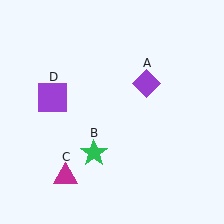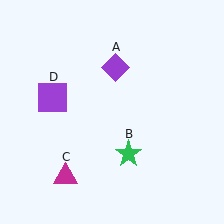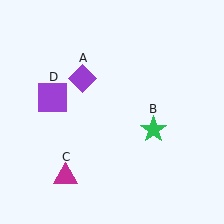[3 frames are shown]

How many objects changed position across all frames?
2 objects changed position: purple diamond (object A), green star (object B).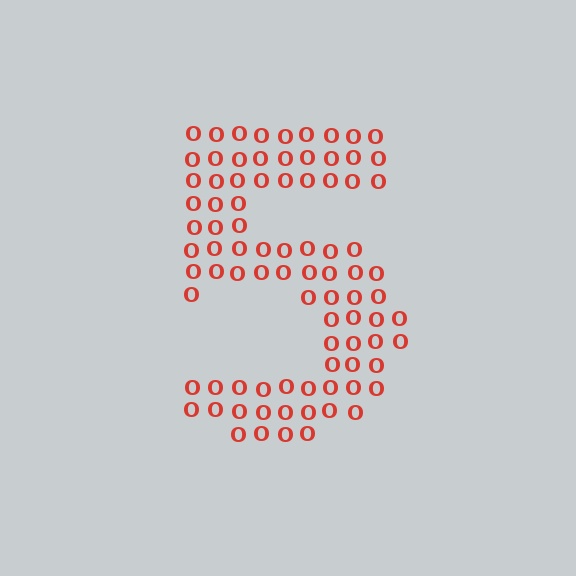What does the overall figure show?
The overall figure shows the digit 5.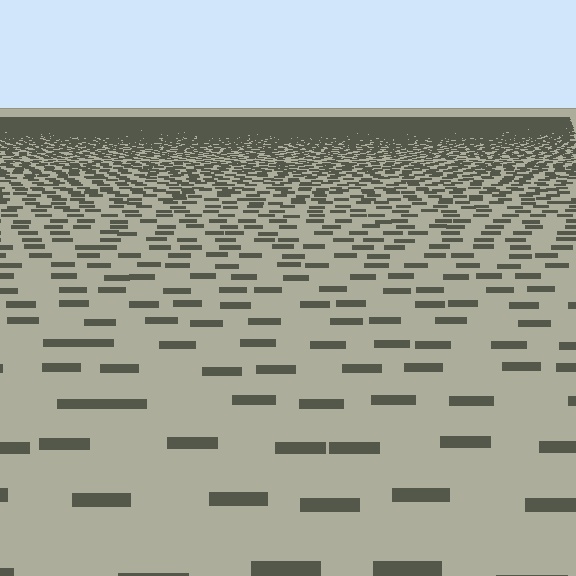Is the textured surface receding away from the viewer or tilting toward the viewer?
The surface is receding away from the viewer. Texture elements get smaller and denser toward the top.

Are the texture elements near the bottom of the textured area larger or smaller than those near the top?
Larger. Near the bottom, elements are closer to the viewer and appear at a bigger on-screen size.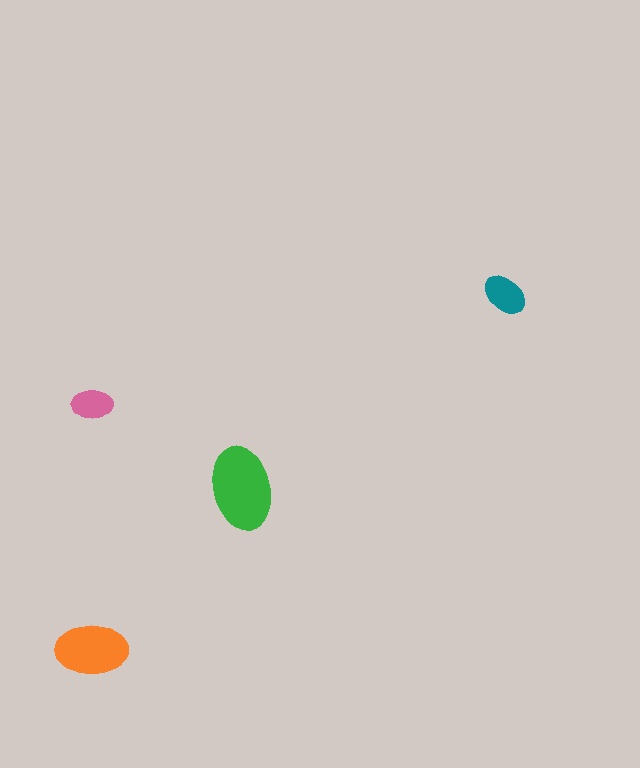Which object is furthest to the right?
The teal ellipse is rightmost.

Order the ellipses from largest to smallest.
the green one, the orange one, the teal one, the pink one.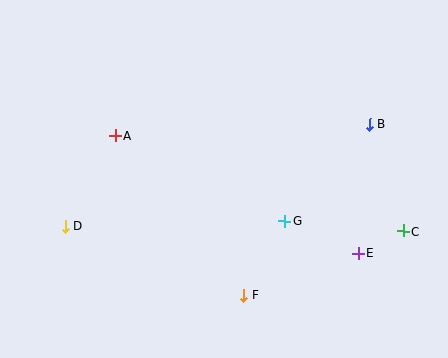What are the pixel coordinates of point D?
Point D is at (65, 226).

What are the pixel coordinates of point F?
Point F is at (244, 295).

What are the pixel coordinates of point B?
Point B is at (370, 125).